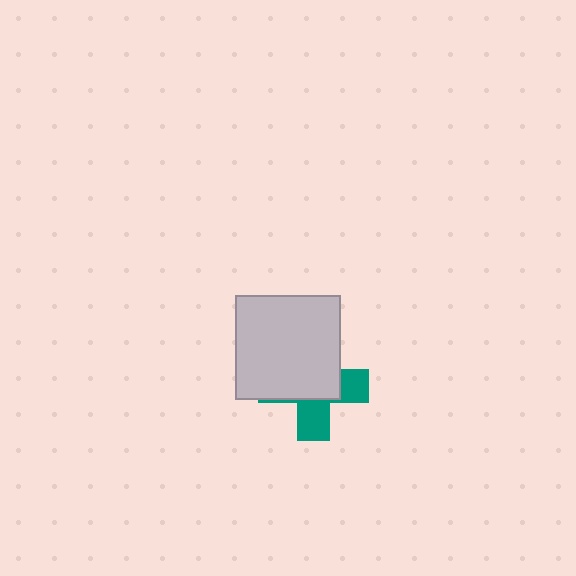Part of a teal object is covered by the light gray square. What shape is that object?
It is a cross.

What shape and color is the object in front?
The object in front is a light gray square.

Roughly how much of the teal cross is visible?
A small part of it is visible (roughly 40%).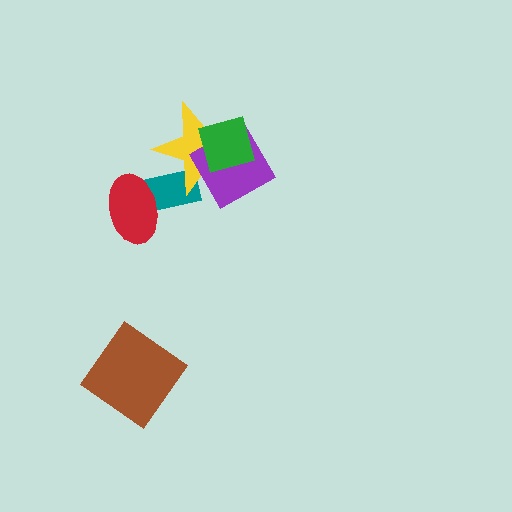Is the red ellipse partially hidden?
No, no other shape covers it.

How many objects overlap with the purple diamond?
2 objects overlap with the purple diamond.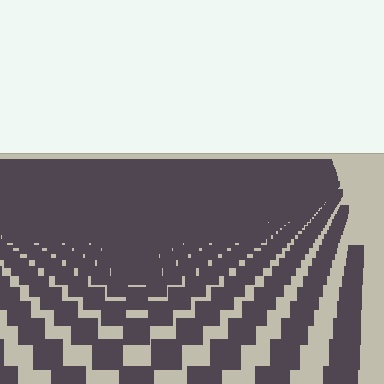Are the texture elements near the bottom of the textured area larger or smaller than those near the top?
Larger. Near the bottom, elements are closer to the viewer and appear at a bigger on-screen size.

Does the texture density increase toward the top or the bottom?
Density increases toward the top.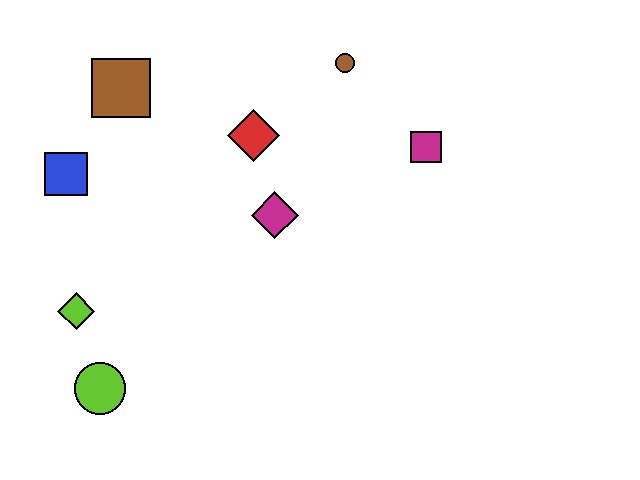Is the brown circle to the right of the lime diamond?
Yes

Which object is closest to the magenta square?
The brown circle is closest to the magenta square.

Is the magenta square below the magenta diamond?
No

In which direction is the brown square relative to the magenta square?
The brown square is to the left of the magenta square.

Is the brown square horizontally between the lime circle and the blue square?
No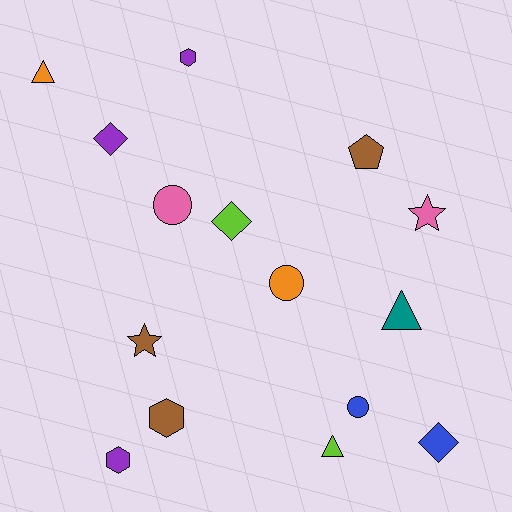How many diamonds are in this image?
There are 3 diamonds.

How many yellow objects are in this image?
There are no yellow objects.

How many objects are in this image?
There are 15 objects.